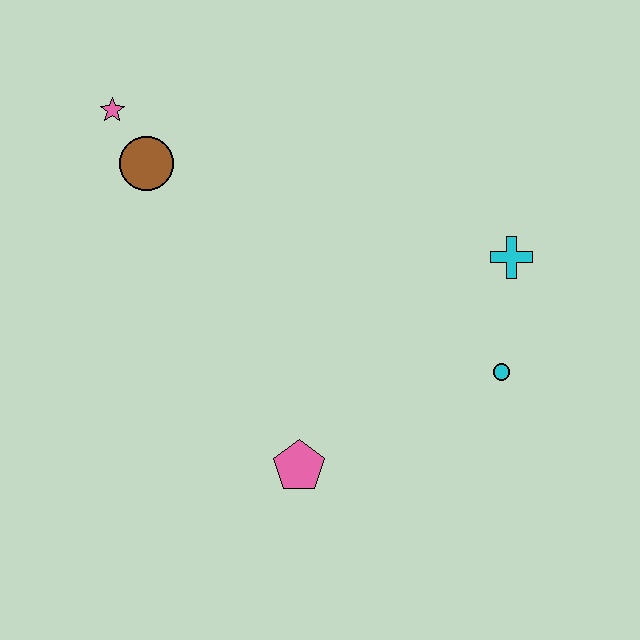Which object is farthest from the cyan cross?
The pink star is farthest from the cyan cross.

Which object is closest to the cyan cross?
The cyan circle is closest to the cyan cross.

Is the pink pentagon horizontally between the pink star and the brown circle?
No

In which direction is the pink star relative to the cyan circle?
The pink star is to the left of the cyan circle.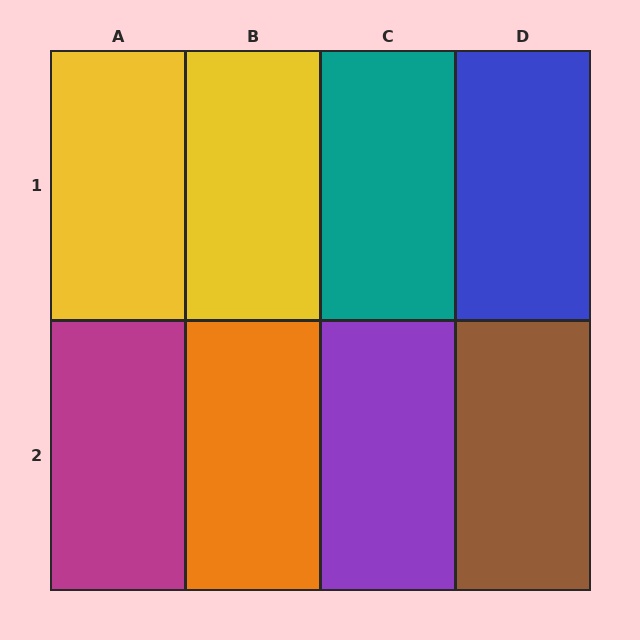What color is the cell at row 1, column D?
Blue.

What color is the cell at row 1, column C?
Teal.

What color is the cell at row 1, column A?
Yellow.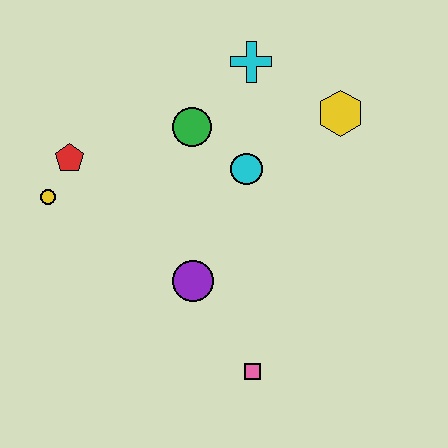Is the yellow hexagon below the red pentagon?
No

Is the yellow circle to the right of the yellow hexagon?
No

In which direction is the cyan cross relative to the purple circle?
The cyan cross is above the purple circle.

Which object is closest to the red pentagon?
The yellow circle is closest to the red pentagon.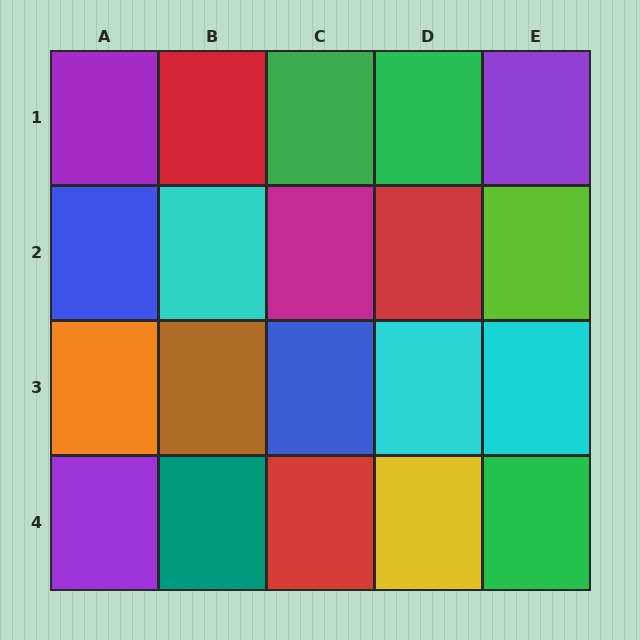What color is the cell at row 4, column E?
Green.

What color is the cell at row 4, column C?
Red.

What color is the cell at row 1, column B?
Red.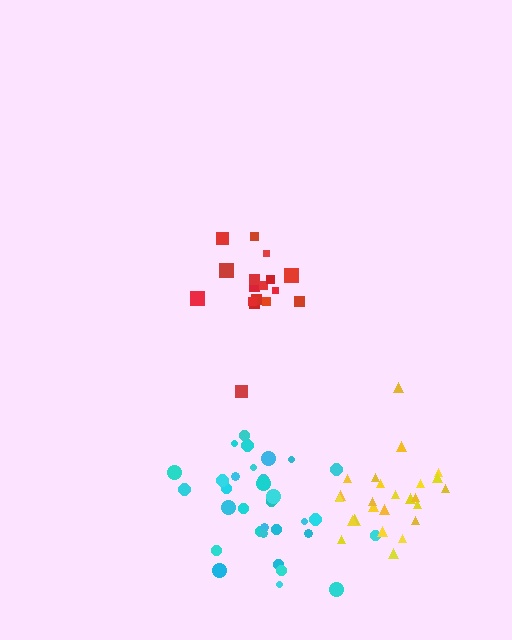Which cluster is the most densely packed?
Yellow.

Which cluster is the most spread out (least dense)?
Red.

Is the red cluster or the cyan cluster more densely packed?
Cyan.